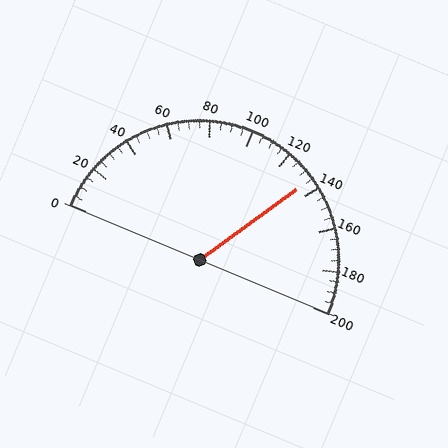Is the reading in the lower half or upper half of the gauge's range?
The reading is in the upper half of the range (0 to 200).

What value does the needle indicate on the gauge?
The needle indicates approximately 135.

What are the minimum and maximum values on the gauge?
The gauge ranges from 0 to 200.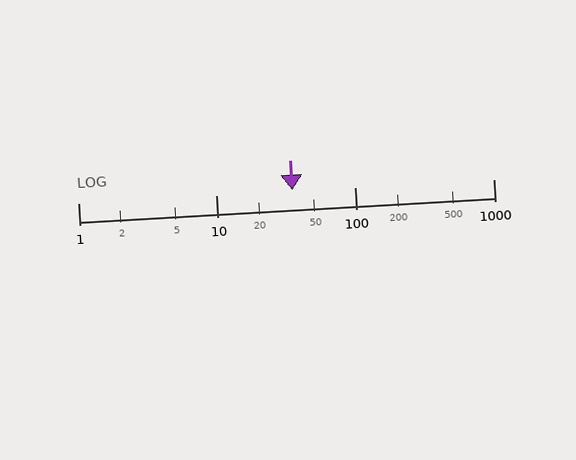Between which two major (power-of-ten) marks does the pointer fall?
The pointer is between 10 and 100.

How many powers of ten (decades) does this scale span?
The scale spans 3 decades, from 1 to 1000.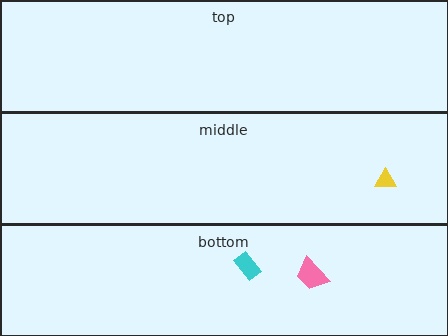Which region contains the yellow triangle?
The middle region.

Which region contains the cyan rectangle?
The bottom region.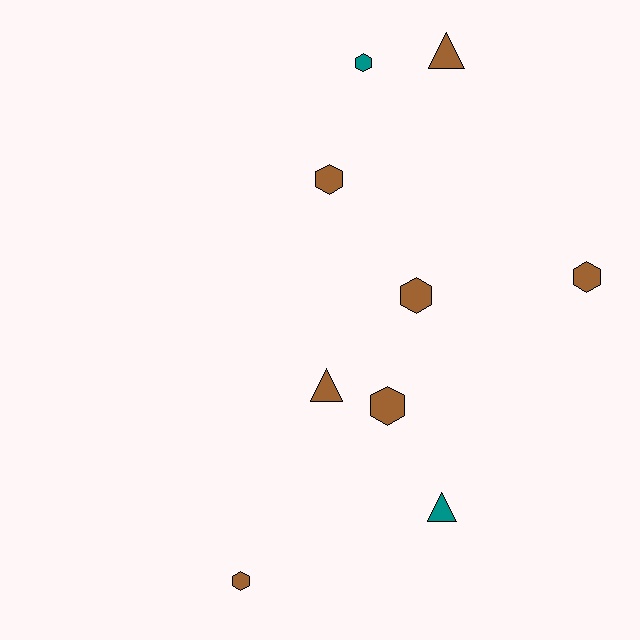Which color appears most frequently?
Brown, with 7 objects.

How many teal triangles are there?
There is 1 teal triangle.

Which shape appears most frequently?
Hexagon, with 6 objects.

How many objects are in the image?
There are 9 objects.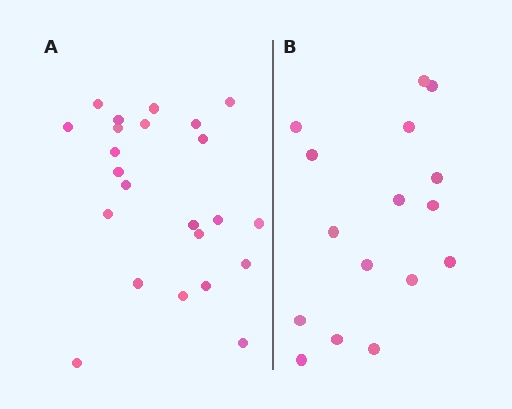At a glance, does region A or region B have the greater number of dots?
Region A (the left region) has more dots.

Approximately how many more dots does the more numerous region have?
Region A has roughly 8 or so more dots than region B.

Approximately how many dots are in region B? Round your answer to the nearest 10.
About 20 dots. (The exact count is 16, which rounds to 20.)